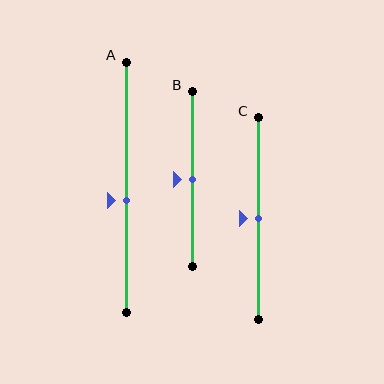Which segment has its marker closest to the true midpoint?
Segment B has its marker closest to the true midpoint.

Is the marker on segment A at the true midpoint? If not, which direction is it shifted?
No, the marker on segment A is shifted downward by about 5% of the segment length.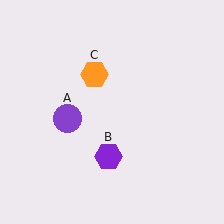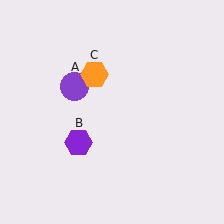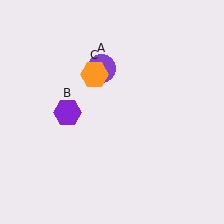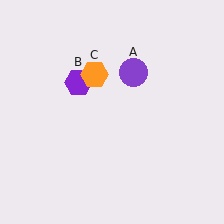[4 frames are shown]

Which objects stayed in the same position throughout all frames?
Orange hexagon (object C) remained stationary.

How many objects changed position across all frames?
2 objects changed position: purple circle (object A), purple hexagon (object B).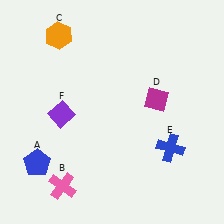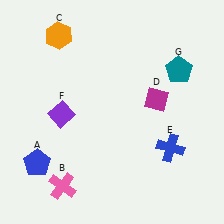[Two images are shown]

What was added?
A teal pentagon (G) was added in Image 2.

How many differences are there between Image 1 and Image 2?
There is 1 difference between the two images.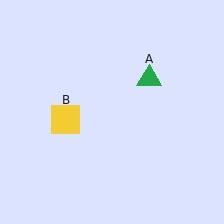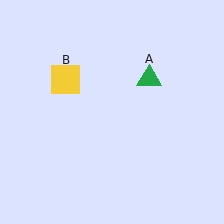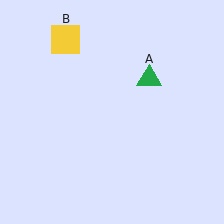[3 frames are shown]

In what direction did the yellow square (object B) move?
The yellow square (object B) moved up.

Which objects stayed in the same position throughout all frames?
Green triangle (object A) remained stationary.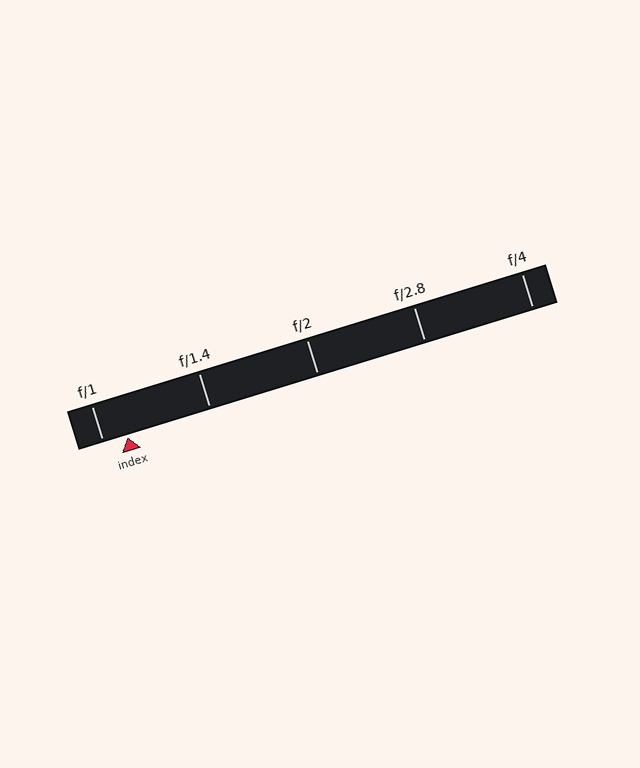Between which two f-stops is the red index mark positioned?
The index mark is between f/1 and f/1.4.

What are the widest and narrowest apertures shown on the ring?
The widest aperture shown is f/1 and the narrowest is f/4.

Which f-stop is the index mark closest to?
The index mark is closest to f/1.